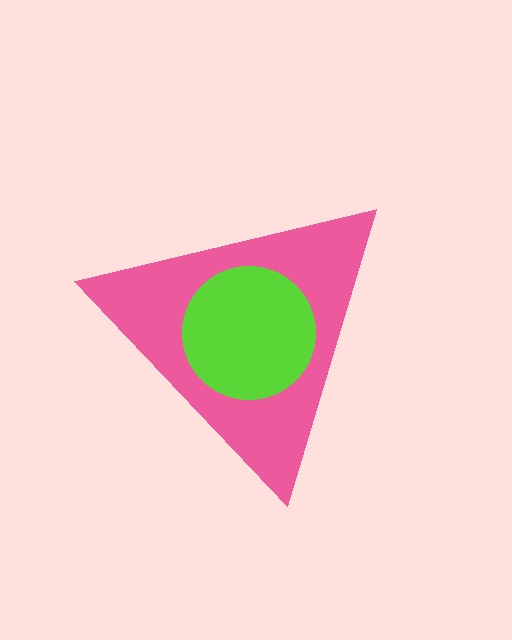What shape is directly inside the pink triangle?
The lime circle.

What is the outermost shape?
The pink triangle.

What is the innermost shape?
The lime circle.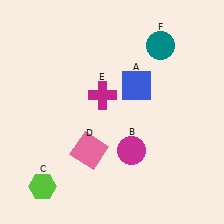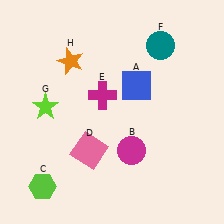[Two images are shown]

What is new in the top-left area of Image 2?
A lime star (G) was added in the top-left area of Image 2.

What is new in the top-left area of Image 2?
An orange star (H) was added in the top-left area of Image 2.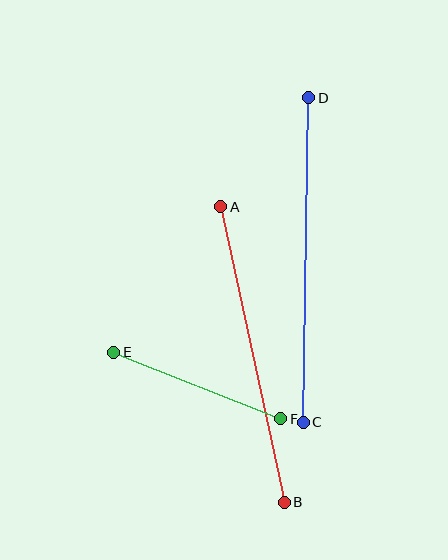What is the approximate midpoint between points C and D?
The midpoint is at approximately (306, 260) pixels.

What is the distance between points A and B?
The distance is approximately 302 pixels.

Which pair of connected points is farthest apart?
Points C and D are farthest apart.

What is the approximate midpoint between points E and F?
The midpoint is at approximately (197, 386) pixels.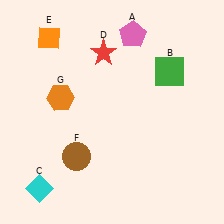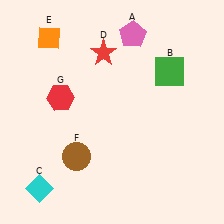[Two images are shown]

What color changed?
The hexagon (G) changed from orange in Image 1 to red in Image 2.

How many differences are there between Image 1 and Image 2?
There is 1 difference between the two images.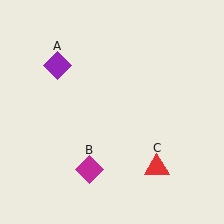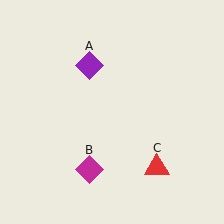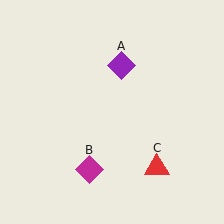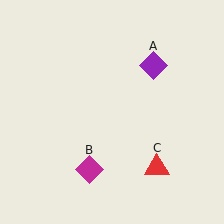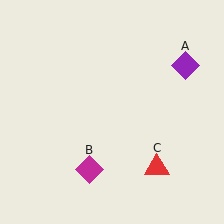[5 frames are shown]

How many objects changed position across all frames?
1 object changed position: purple diamond (object A).